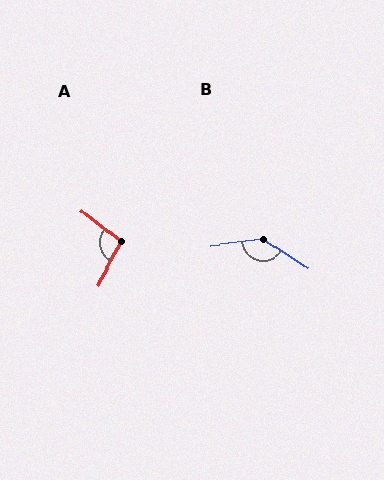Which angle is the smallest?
A, at approximately 99 degrees.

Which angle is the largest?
B, at approximately 139 degrees.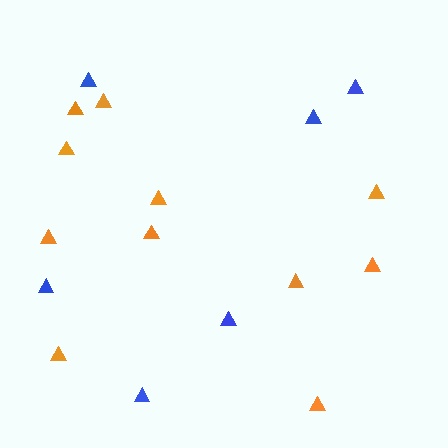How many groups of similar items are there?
There are 2 groups: one group of orange triangles (11) and one group of blue triangles (6).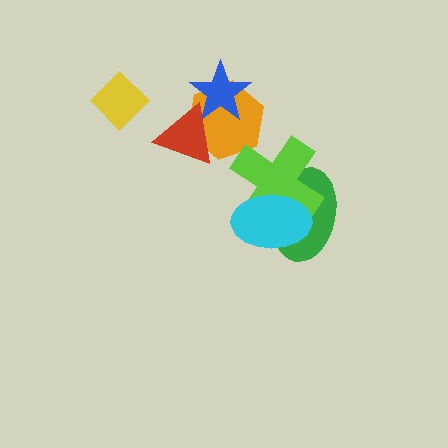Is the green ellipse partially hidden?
Yes, it is partially covered by another shape.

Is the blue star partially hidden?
Yes, it is partially covered by another shape.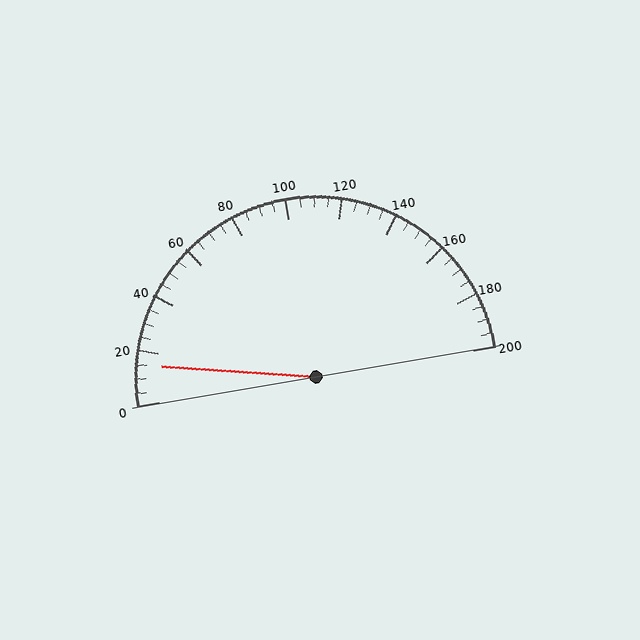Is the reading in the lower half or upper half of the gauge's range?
The reading is in the lower half of the range (0 to 200).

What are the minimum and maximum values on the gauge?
The gauge ranges from 0 to 200.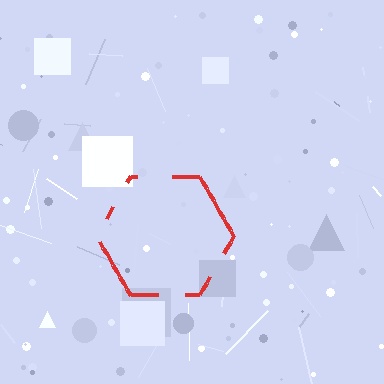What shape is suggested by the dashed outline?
The dashed outline suggests a hexagon.